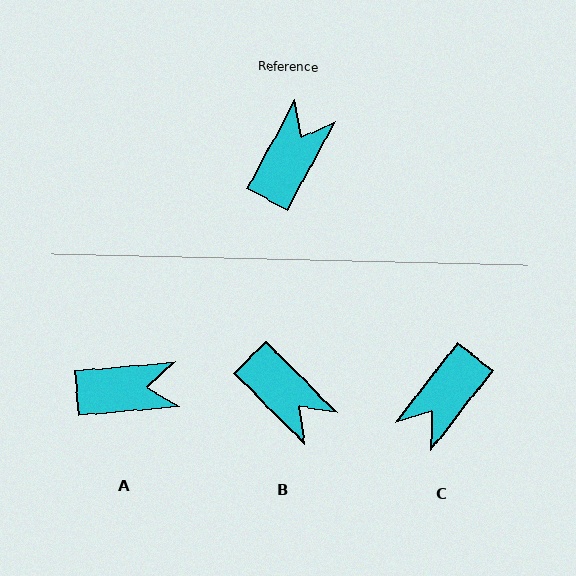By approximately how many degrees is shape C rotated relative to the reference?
Approximately 171 degrees counter-clockwise.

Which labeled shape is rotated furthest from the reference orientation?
C, about 171 degrees away.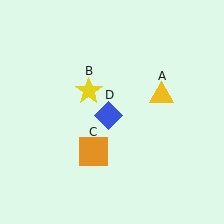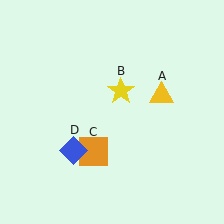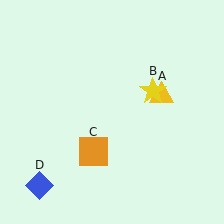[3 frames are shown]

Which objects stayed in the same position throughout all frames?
Yellow triangle (object A) and orange square (object C) remained stationary.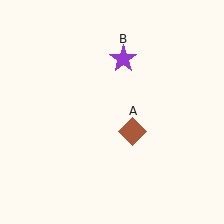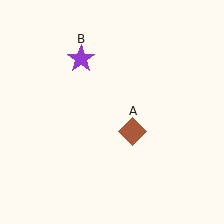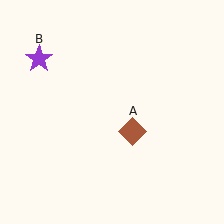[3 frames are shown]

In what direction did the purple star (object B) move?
The purple star (object B) moved left.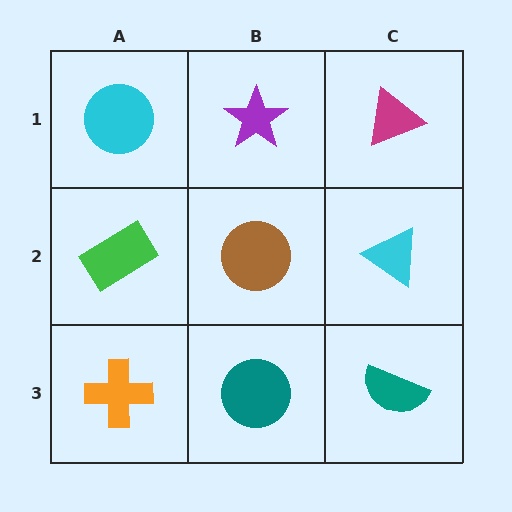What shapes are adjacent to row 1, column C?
A cyan triangle (row 2, column C), a purple star (row 1, column B).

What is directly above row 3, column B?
A brown circle.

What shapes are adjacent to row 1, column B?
A brown circle (row 2, column B), a cyan circle (row 1, column A), a magenta triangle (row 1, column C).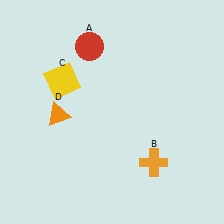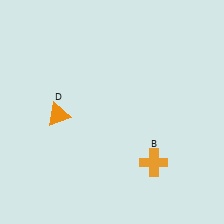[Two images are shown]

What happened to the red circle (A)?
The red circle (A) was removed in Image 2. It was in the top-left area of Image 1.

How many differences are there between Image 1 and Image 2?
There are 2 differences between the two images.